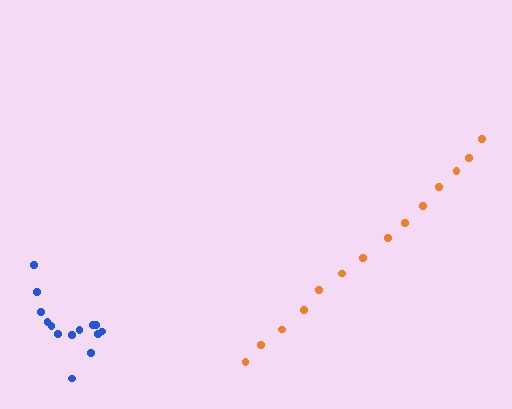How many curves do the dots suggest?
There are 2 distinct paths.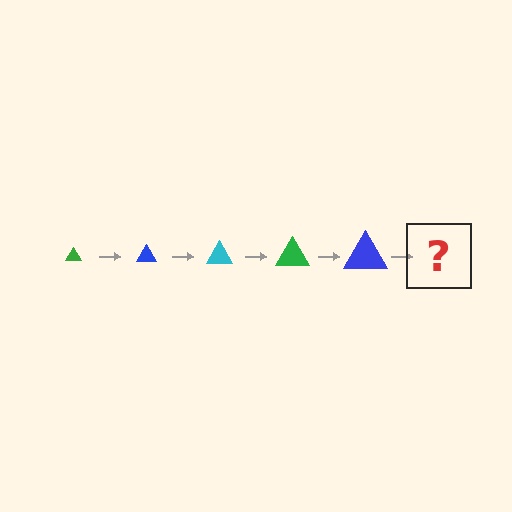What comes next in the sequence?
The next element should be a cyan triangle, larger than the previous one.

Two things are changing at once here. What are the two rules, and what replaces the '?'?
The two rules are that the triangle grows larger each step and the color cycles through green, blue, and cyan. The '?' should be a cyan triangle, larger than the previous one.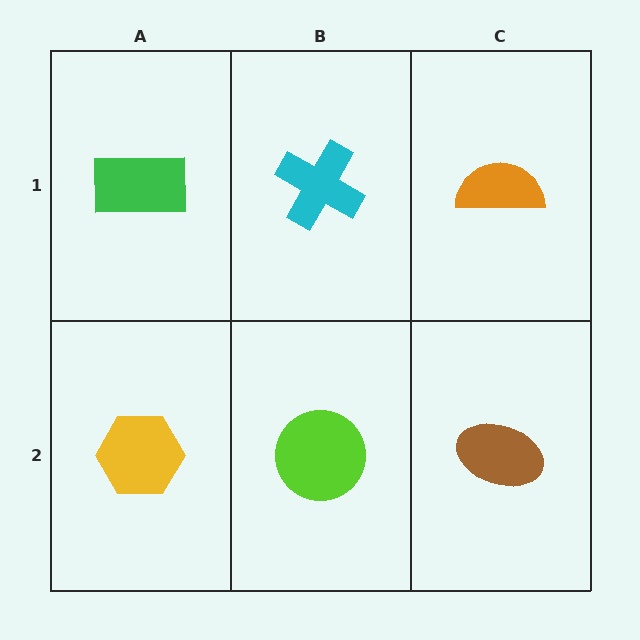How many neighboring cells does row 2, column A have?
2.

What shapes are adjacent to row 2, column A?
A green rectangle (row 1, column A), a lime circle (row 2, column B).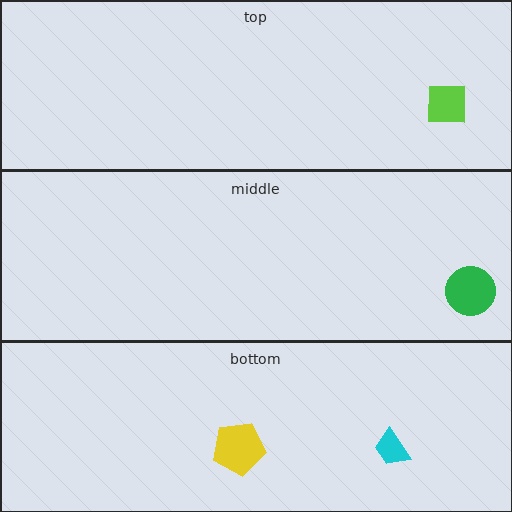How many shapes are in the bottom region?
2.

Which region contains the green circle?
The middle region.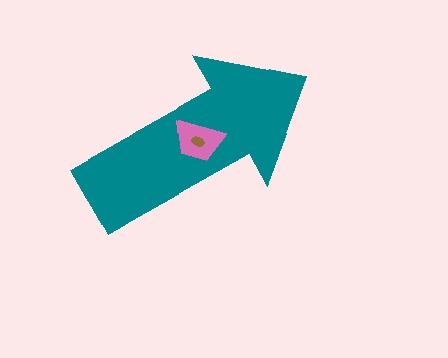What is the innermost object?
The brown ellipse.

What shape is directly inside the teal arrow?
The pink trapezoid.